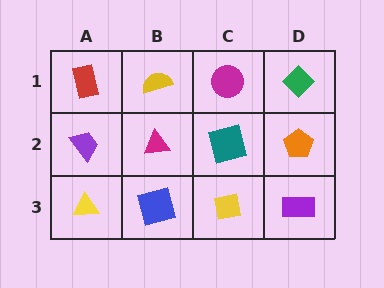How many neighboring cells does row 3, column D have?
2.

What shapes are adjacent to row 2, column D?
A green diamond (row 1, column D), a purple rectangle (row 3, column D), a teal square (row 2, column C).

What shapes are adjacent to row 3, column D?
An orange pentagon (row 2, column D), a yellow square (row 3, column C).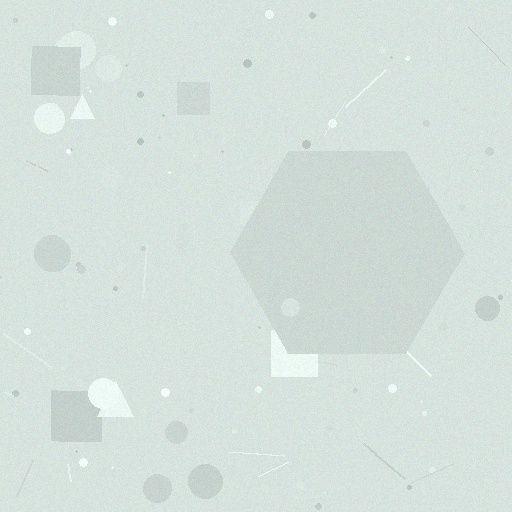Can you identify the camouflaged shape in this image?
The camouflaged shape is a hexagon.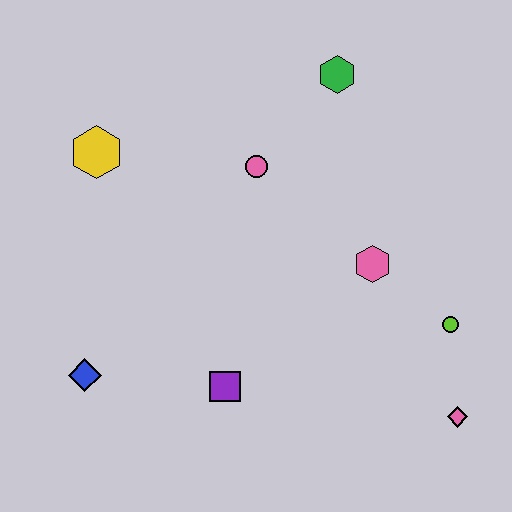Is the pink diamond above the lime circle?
No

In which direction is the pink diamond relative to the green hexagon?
The pink diamond is below the green hexagon.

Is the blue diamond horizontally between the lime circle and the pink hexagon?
No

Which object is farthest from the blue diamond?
The green hexagon is farthest from the blue diamond.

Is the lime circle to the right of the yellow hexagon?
Yes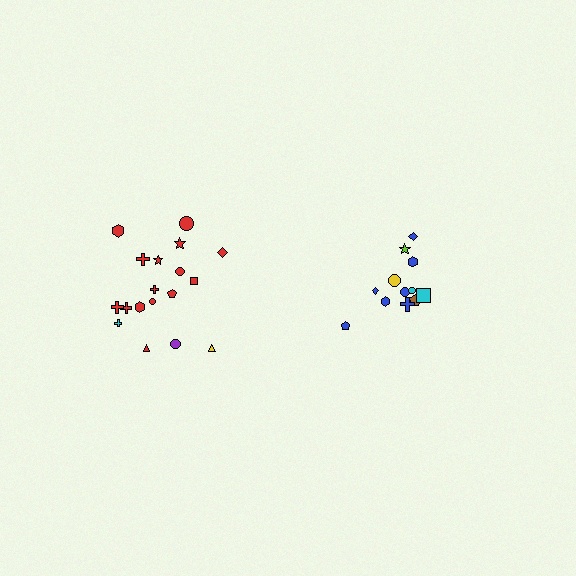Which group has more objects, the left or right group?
The left group.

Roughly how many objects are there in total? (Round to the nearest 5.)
Roughly 30 objects in total.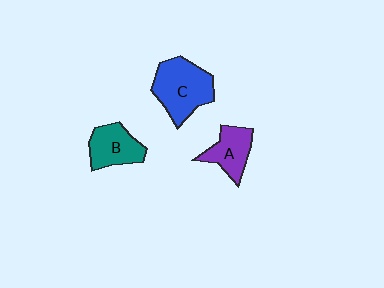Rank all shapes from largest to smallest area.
From largest to smallest: C (blue), B (teal), A (purple).